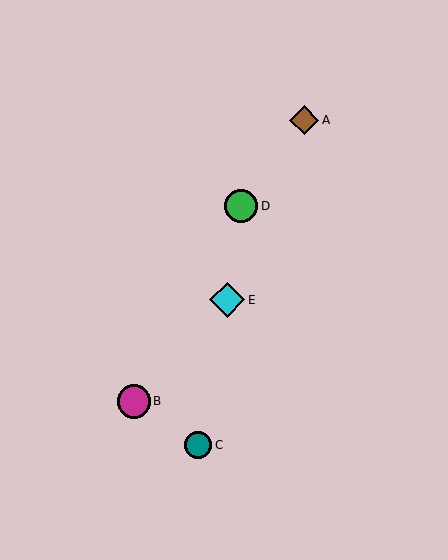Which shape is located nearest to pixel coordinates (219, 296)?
The cyan diamond (labeled E) at (227, 300) is nearest to that location.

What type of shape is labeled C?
Shape C is a teal circle.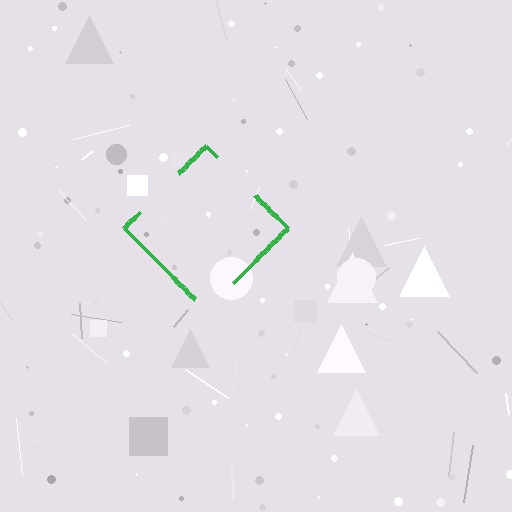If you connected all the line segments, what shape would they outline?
They would outline a diamond.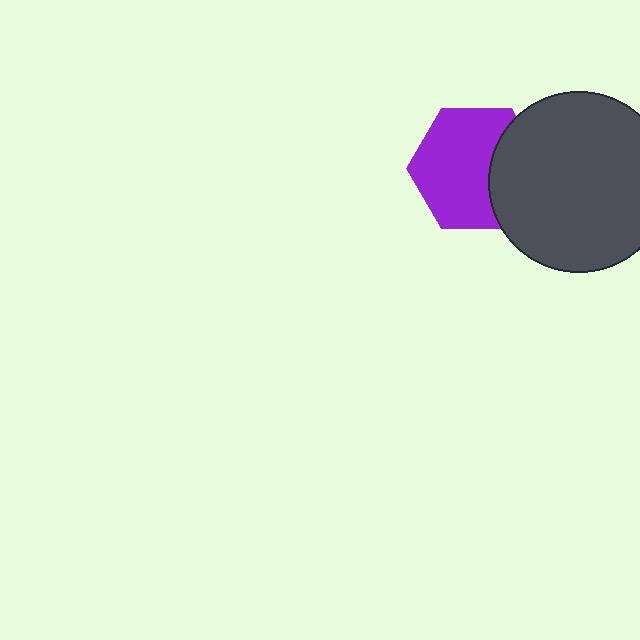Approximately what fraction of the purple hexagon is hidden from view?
Roughly 31% of the purple hexagon is hidden behind the dark gray circle.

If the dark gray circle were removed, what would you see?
You would see the complete purple hexagon.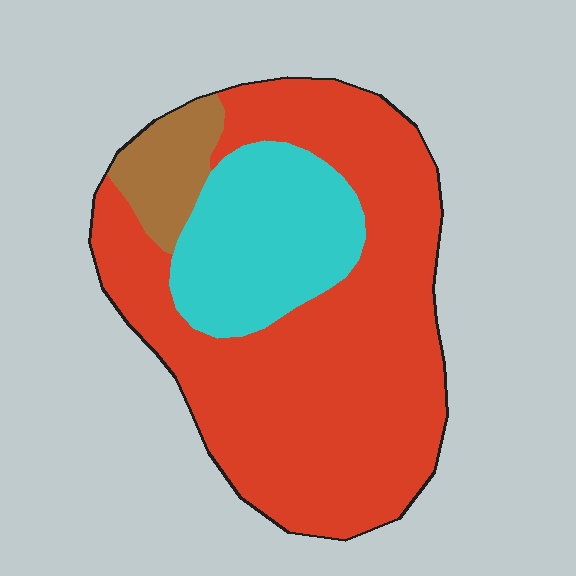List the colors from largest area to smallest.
From largest to smallest: red, cyan, brown.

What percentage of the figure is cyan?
Cyan covers roughly 25% of the figure.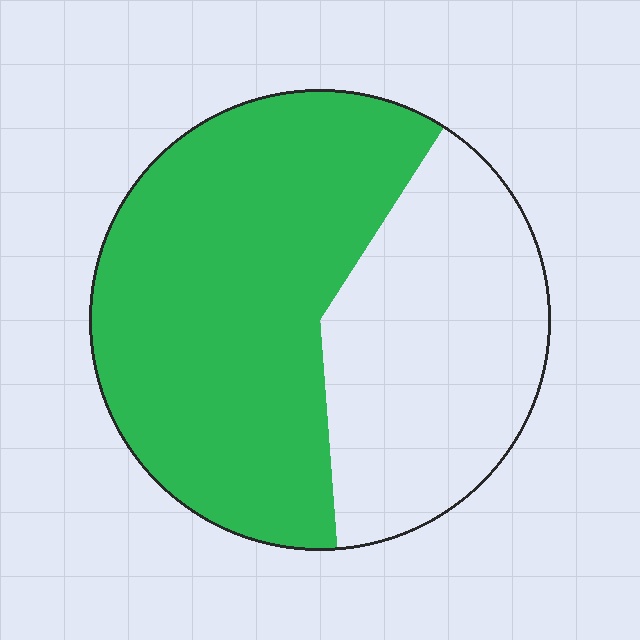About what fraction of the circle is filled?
About three fifths (3/5).